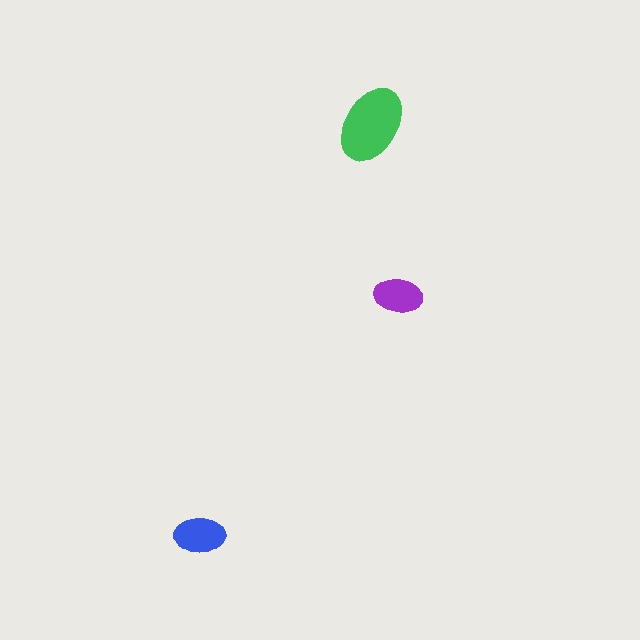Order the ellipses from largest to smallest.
the green one, the blue one, the purple one.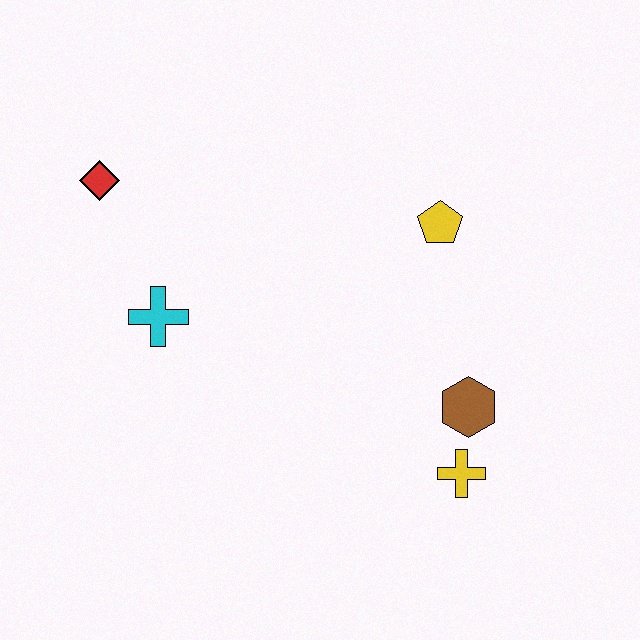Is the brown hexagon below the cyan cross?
Yes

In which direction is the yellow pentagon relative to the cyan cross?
The yellow pentagon is to the right of the cyan cross.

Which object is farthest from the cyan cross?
The yellow cross is farthest from the cyan cross.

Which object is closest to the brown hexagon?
The yellow cross is closest to the brown hexagon.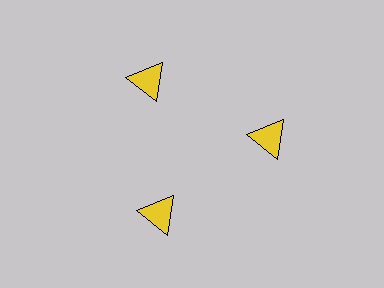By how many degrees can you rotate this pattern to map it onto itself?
The pattern maps onto itself every 120 degrees of rotation.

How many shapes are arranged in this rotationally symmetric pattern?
There are 3 shapes, arranged in 3 groups of 1.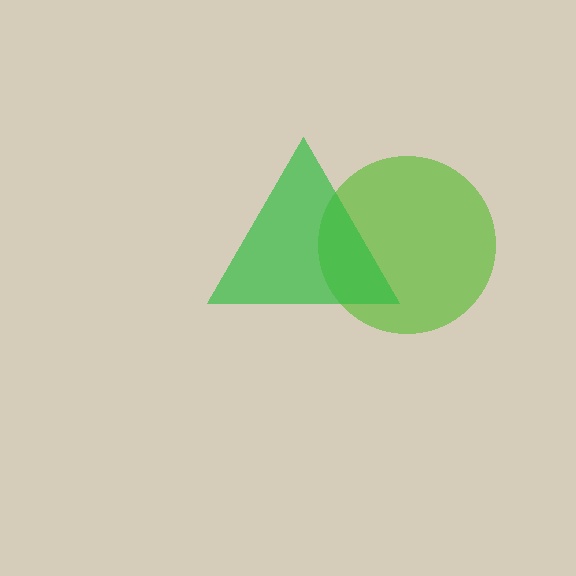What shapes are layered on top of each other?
The layered shapes are: a lime circle, a green triangle.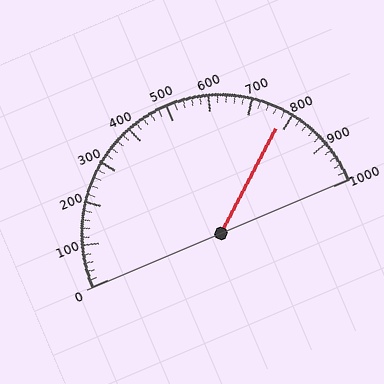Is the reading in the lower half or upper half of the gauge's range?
The reading is in the upper half of the range (0 to 1000).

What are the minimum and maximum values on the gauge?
The gauge ranges from 0 to 1000.